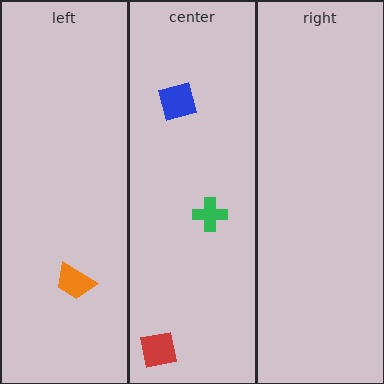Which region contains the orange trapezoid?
The left region.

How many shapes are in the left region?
1.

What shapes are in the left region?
The orange trapezoid.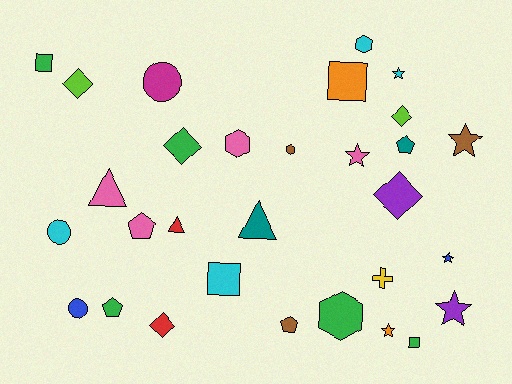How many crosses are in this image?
There is 1 cross.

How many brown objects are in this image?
There are 3 brown objects.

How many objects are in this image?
There are 30 objects.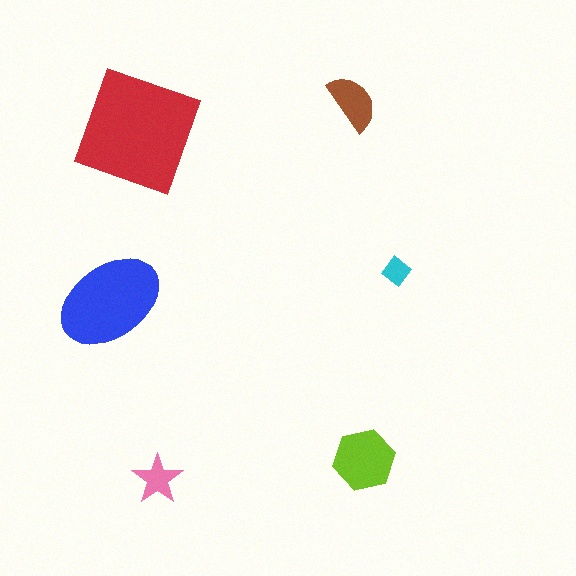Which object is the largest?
The red square.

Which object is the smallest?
The cyan diamond.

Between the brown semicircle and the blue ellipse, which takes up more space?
The blue ellipse.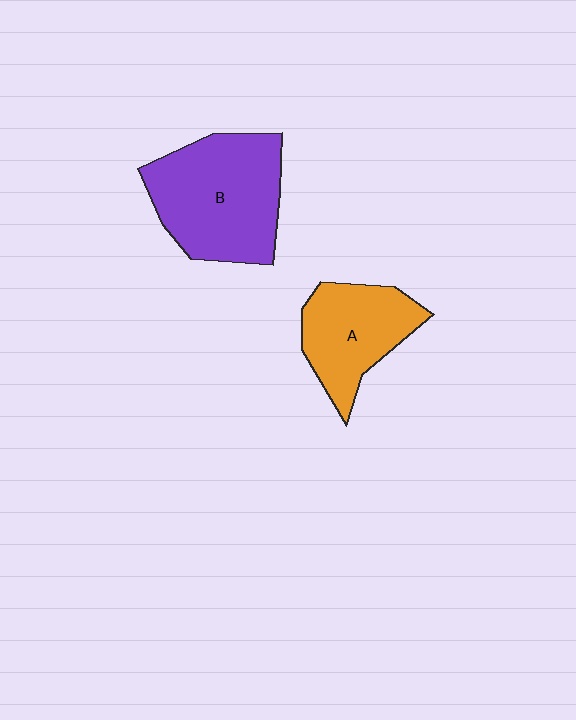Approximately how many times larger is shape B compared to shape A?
Approximately 1.5 times.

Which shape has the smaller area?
Shape A (orange).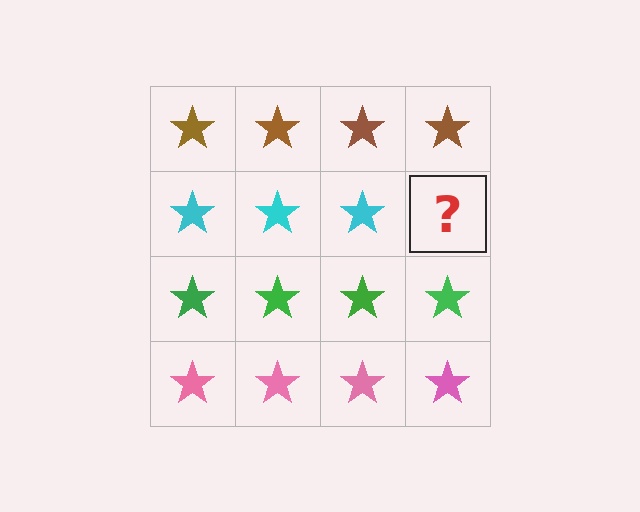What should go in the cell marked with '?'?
The missing cell should contain a cyan star.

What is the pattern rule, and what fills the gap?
The rule is that each row has a consistent color. The gap should be filled with a cyan star.